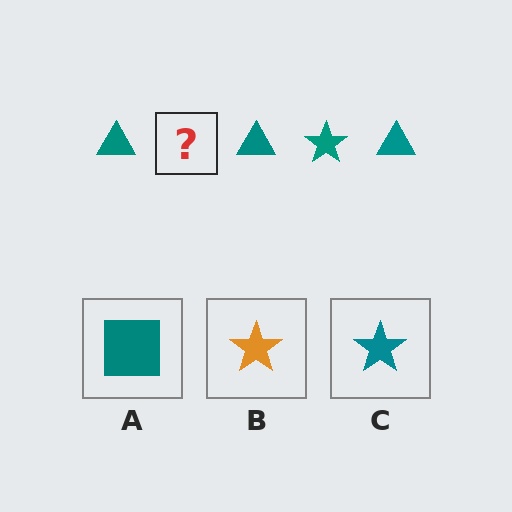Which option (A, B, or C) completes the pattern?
C.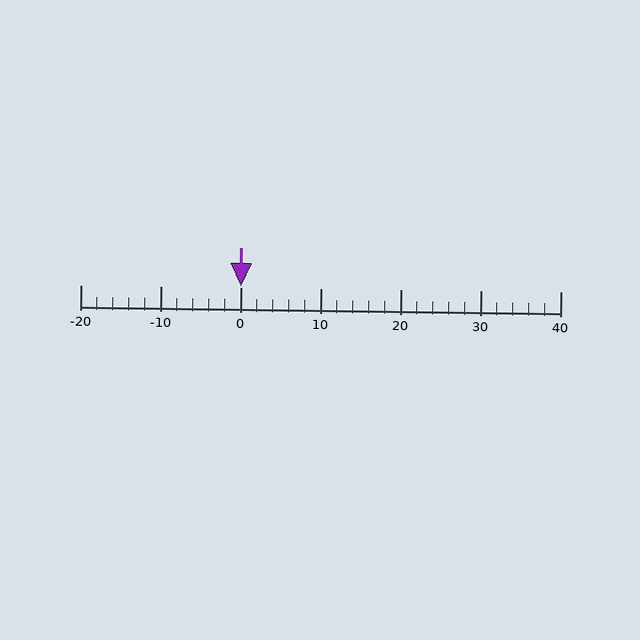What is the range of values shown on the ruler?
The ruler shows values from -20 to 40.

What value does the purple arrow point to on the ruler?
The purple arrow points to approximately 0.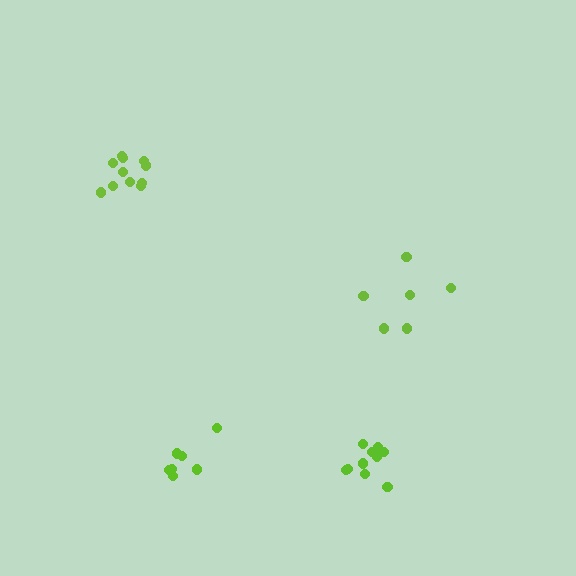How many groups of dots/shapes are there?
There are 4 groups.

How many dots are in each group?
Group 1: 10 dots, Group 2: 6 dots, Group 3: 11 dots, Group 4: 7 dots (34 total).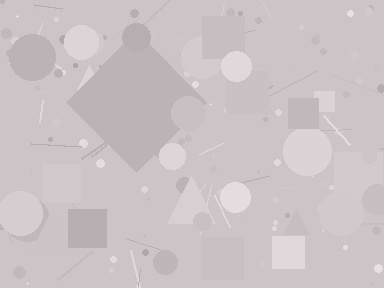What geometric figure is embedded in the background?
A diamond is embedded in the background.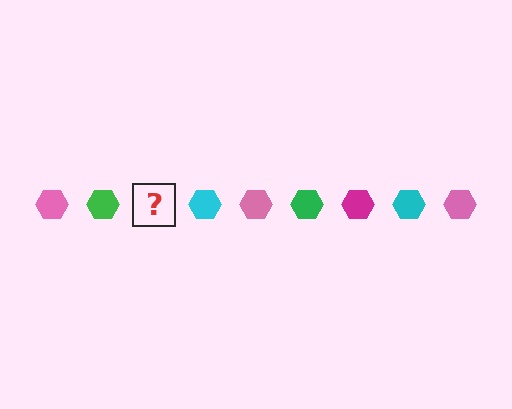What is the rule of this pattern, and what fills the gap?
The rule is that the pattern cycles through pink, green, magenta, cyan hexagons. The gap should be filled with a magenta hexagon.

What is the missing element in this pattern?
The missing element is a magenta hexagon.